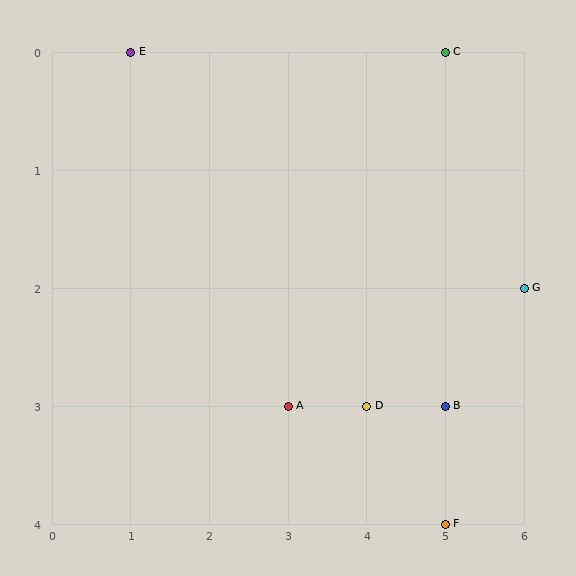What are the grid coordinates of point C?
Point C is at grid coordinates (5, 0).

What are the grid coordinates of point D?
Point D is at grid coordinates (4, 3).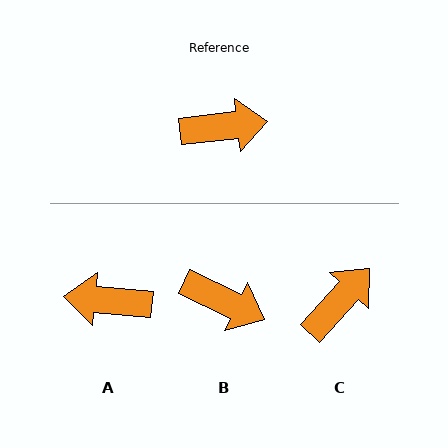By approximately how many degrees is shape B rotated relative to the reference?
Approximately 32 degrees clockwise.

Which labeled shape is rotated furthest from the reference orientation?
A, about 168 degrees away.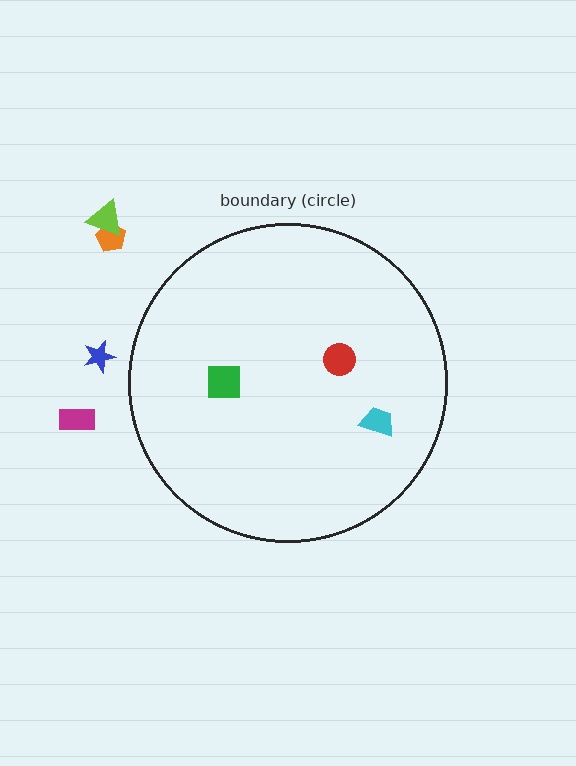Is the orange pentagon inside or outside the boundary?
Outside.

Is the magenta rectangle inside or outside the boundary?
Outside.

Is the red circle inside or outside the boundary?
Inside.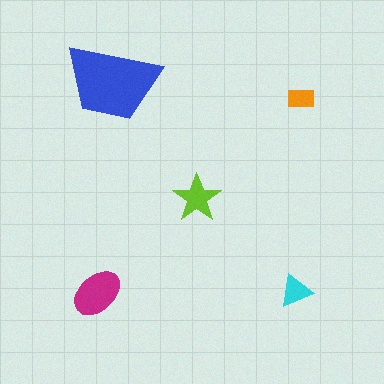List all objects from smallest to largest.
The orange rectangle, the cyan triangle, the lime star, the magenta ellipse, the blue trapezoid.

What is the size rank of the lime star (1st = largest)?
3rd.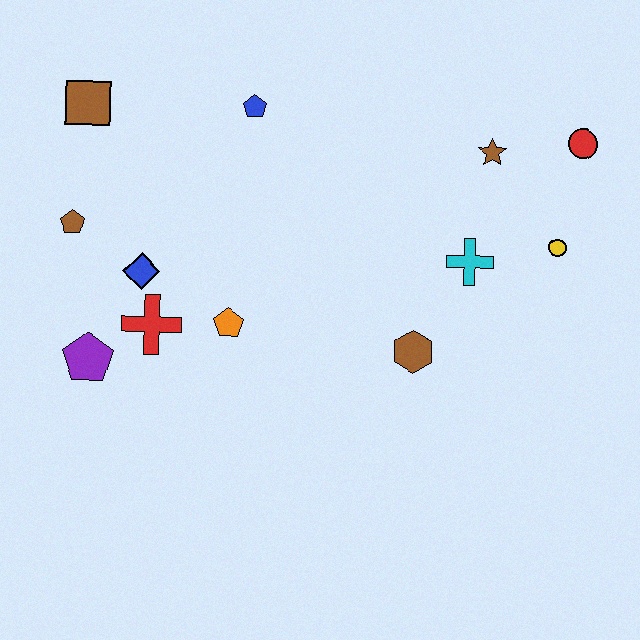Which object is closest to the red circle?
The brown star is closest to the red circle.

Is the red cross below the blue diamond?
Yes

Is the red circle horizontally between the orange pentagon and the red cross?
No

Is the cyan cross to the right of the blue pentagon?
Yes